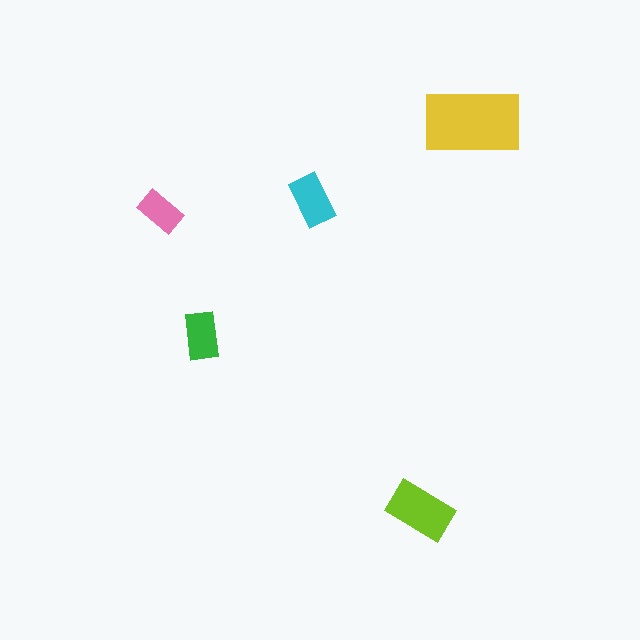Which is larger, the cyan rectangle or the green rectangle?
The cyan one.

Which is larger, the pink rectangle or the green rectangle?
The green one.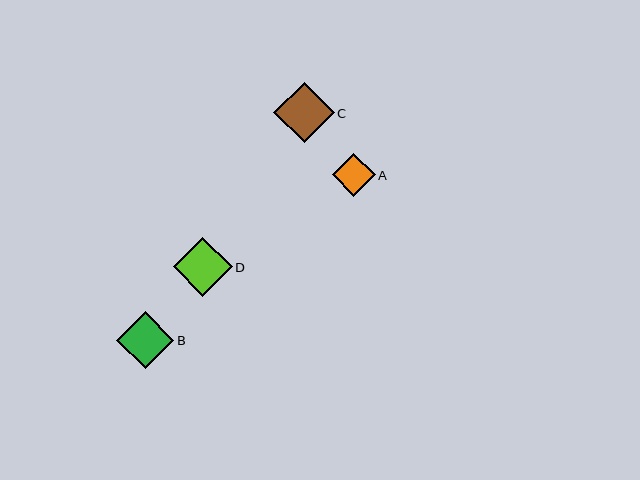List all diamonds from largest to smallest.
From largest to smallest: C, D, B, A.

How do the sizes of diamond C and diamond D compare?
Diamond C and diamond D are approximately the same size.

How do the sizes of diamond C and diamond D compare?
Diamond C and diamond D are approximately the same size.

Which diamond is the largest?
Diamond C is the largest with a size of approximately 60 pixels.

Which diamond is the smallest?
Diamond A is the smallest with a size of approximately 43 pixels.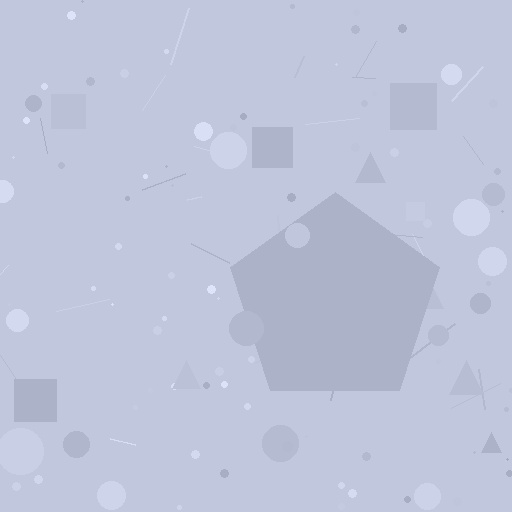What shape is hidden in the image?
A pentagon is hidden in the image.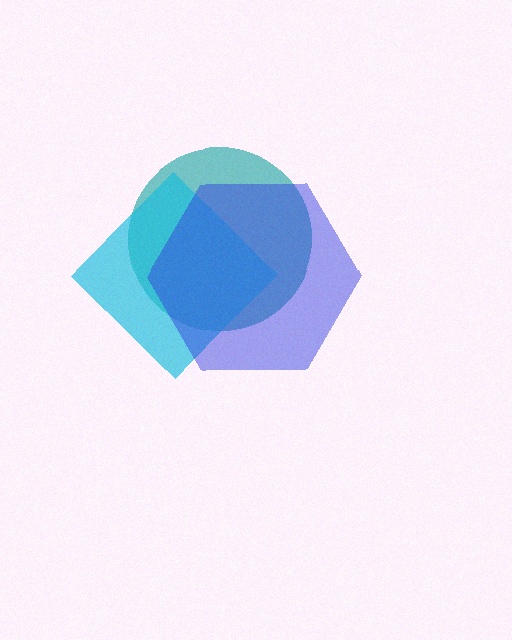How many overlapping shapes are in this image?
There are 3 overlapping shapes in the image.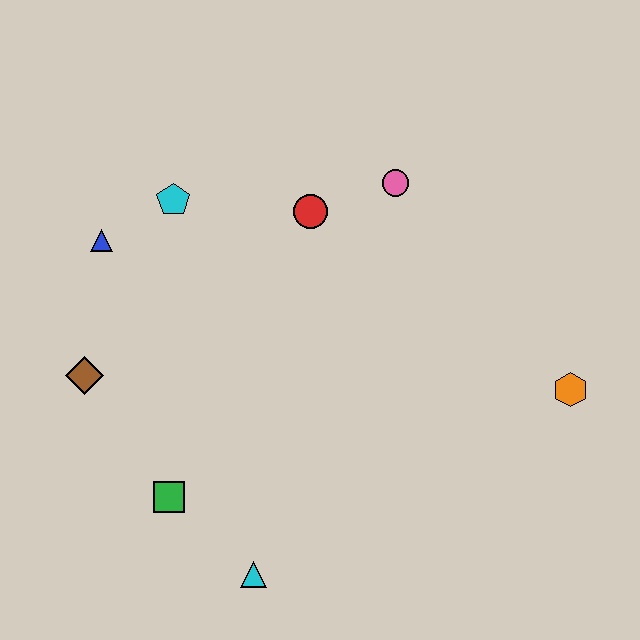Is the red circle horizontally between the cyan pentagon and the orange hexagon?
Yes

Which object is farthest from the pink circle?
The cyan triangle is farthest from the pink circle.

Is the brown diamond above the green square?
Yes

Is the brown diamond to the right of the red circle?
No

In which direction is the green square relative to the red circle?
The green square is below the red circle.